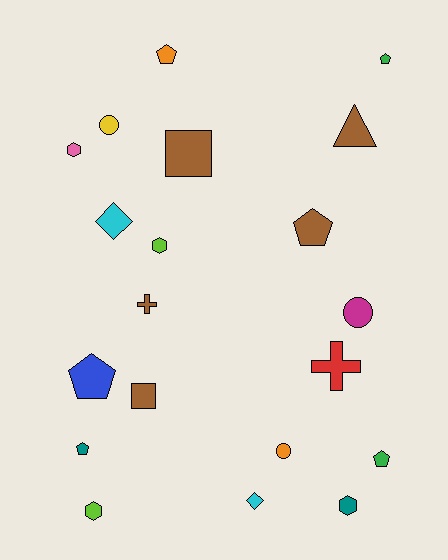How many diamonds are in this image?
There are 2 diamonds.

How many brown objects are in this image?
There are 5 brown objects.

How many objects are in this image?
There are 20 objects.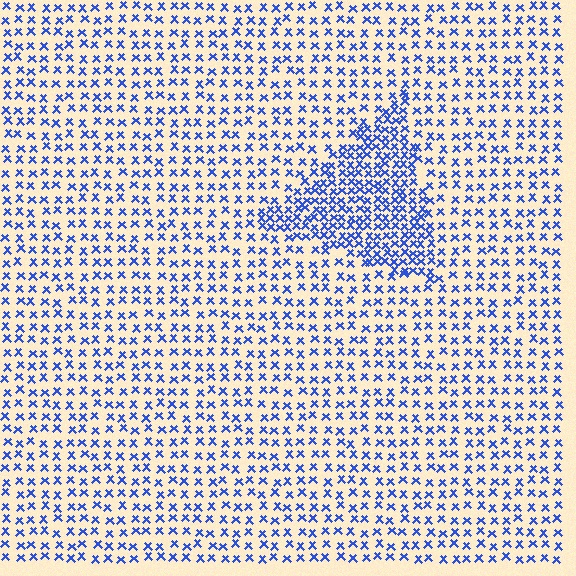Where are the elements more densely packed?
The elements are more densely packed inside the triangle boundary.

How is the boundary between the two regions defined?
The boundary is defined by a change in element density (approximately 2.1x ratio). All elements are the same color, size, and shape.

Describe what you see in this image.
The image contains small blue elements arranged at two different densities. A triangle-shaped region is visible where the elements are more densely packed than the surrounding area.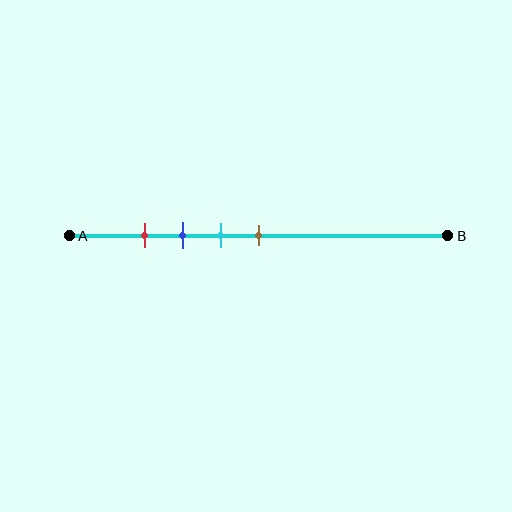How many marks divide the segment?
There are 4 marks dividing the segment.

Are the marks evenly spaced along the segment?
Yes, the marks are approximately evenly spaced.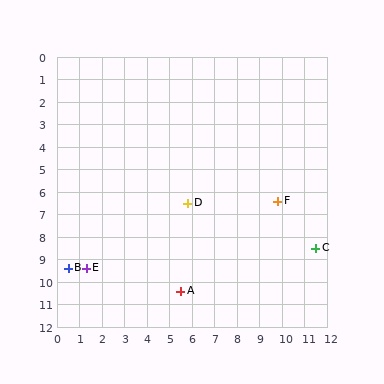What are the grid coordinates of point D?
Point D is at approximately (5.8, 6.5).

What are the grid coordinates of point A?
Point A is at approximately (5.5, 10.4).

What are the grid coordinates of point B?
Point B is at approximately (0.5, 9.4).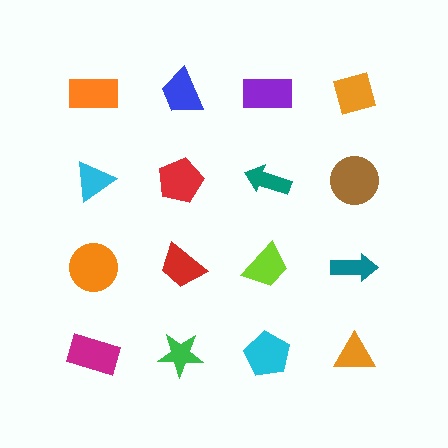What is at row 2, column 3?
A teal arrow.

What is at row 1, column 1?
An orange rectangle.